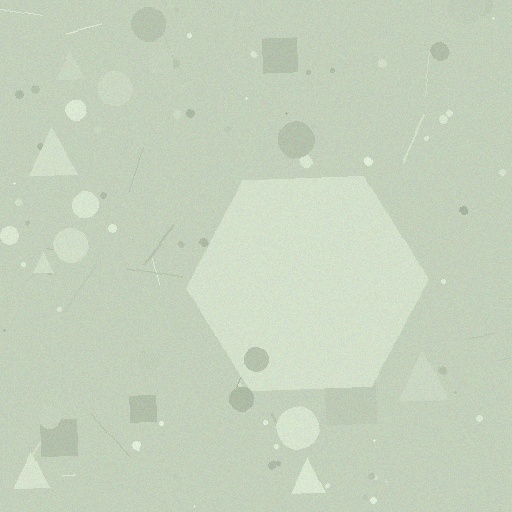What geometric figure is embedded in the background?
A hexagon is embedded in the background.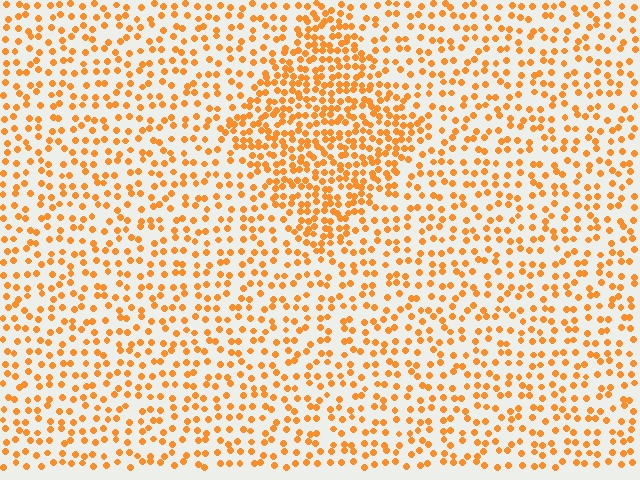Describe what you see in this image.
The image contains small orange elements arranged at two different densities. A diamond-shaped region is visible where the elements are more densely packed than the surrounding area.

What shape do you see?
I see a diamond.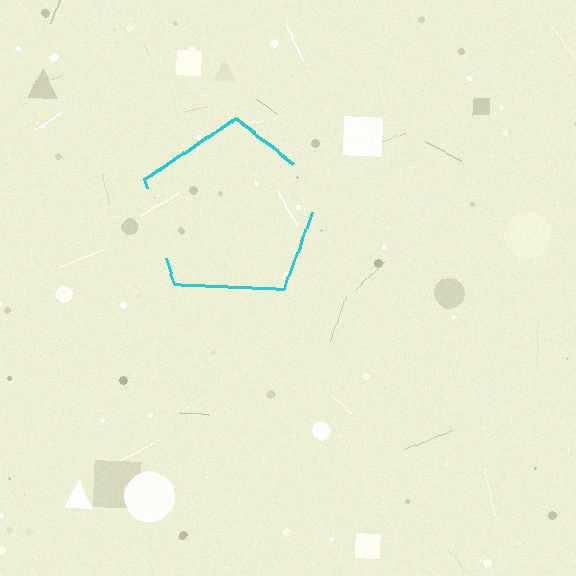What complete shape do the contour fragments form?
The contour fragments form a pentagon.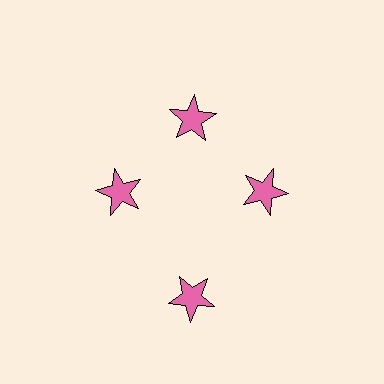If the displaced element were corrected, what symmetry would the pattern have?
It would have 4-fold rotational symmetry — the pattern would map onto itself every 90 degrees.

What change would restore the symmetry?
The symmetry would be restored by moving it inward, back onto the ring so that all 4 stars sit at equal angles and equal distance from the center.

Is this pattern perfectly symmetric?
No. The 4 pink stars are arranged in a ring, but one element near the 6 o'clock position is pushed outward from the center, breaking the 4-fold rotational symmetry.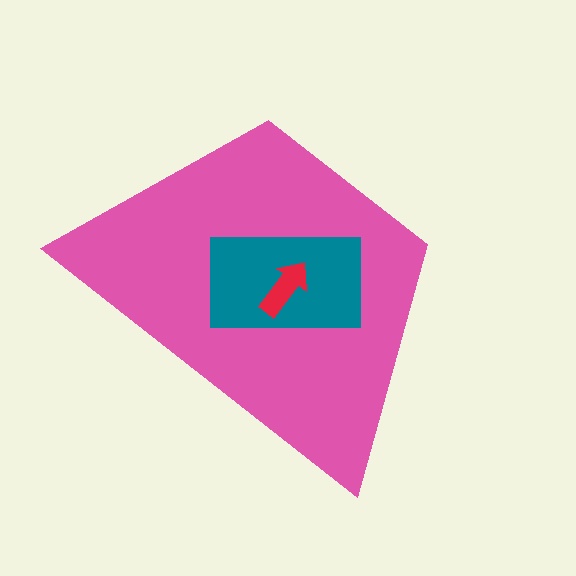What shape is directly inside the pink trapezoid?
The teal rectangle.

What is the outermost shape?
The pink trapezoid.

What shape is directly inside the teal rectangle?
The red arrow.